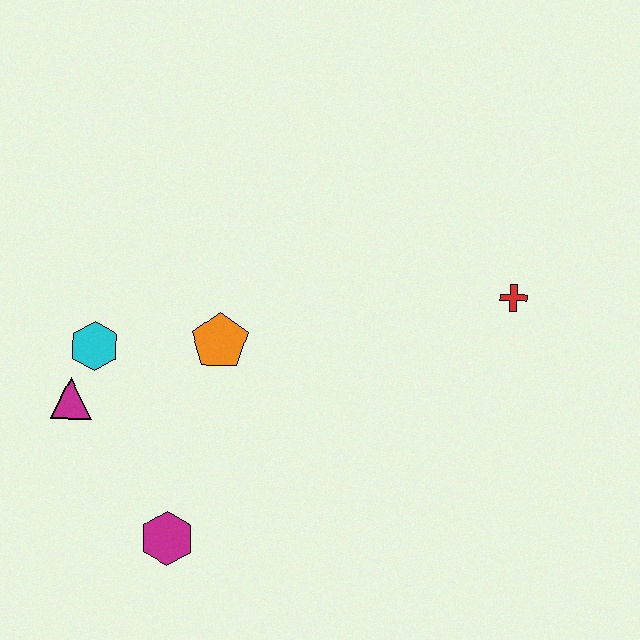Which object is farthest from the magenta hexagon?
The red cross is farthest from the magenta hexagon.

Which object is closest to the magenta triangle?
The cyan hexagon is closest to the magenta triangle.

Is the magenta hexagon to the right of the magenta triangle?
Yes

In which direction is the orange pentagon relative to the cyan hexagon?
The orange pentagon is to the right of the cyan hexagon.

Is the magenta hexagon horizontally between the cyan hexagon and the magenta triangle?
No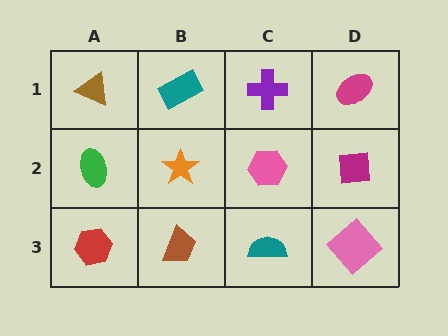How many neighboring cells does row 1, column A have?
2.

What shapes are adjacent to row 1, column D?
A magenta square (row 2, column D), a purple cross (row 1, column C).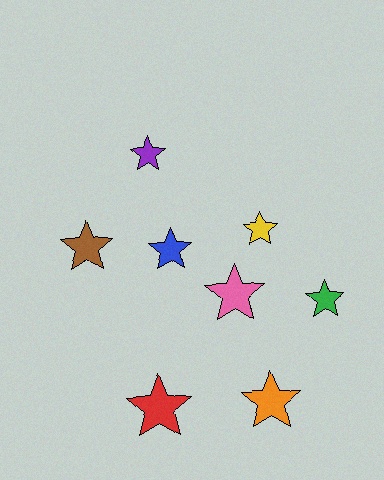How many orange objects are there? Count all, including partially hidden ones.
There is 1 orange object.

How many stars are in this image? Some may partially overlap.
There are 8 stars.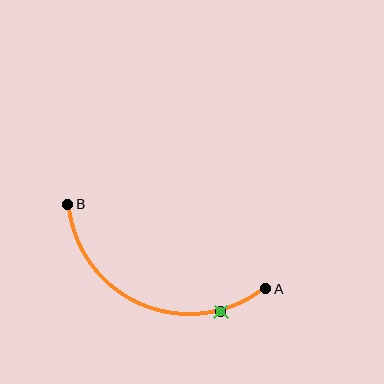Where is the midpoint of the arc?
The arc midpoint is the point on the curve farthest from the straight line joining A and B. It sits below that line.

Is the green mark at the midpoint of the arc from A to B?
No. The green mark lies on the arc but is closer to endpoint A. The arc midpoint would be at the point on the curve equidistant along the arc from both A and B.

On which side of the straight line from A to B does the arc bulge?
The arc bulges below the straight line connecting A and B.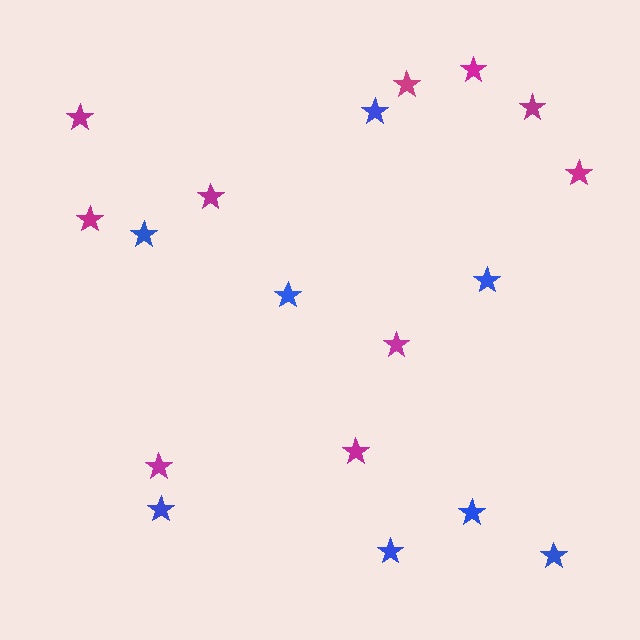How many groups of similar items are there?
There are 2 groups: one group of magenta stars (10) and one group of blue stars (8).